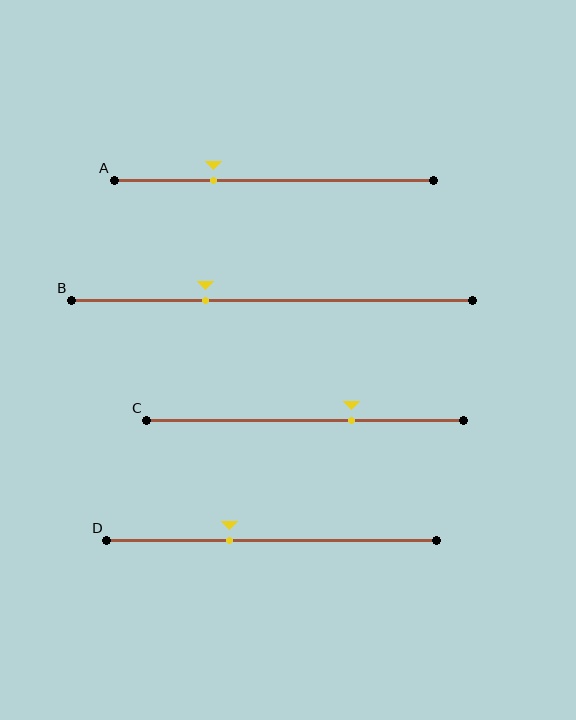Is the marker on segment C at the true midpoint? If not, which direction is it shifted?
No, the marker on segment C is shifted to the right by about 15% of the segment length.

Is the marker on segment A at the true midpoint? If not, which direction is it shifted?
No, the marker on segment A is shifted to the left by about 19% of the segment length.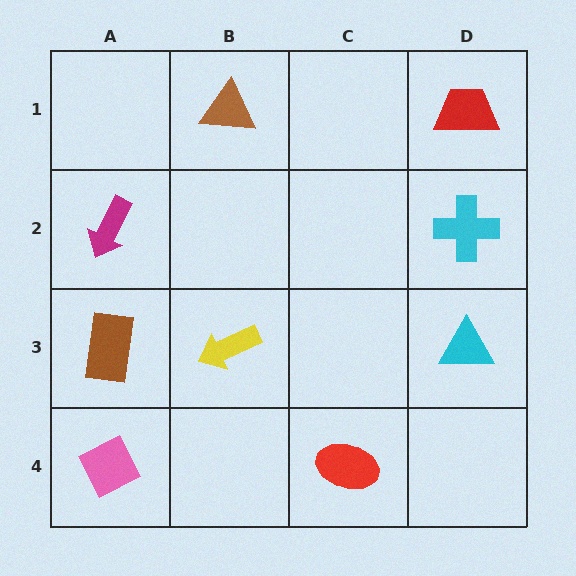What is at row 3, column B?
A yellow arrow.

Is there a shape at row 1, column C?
No, that cell is empty.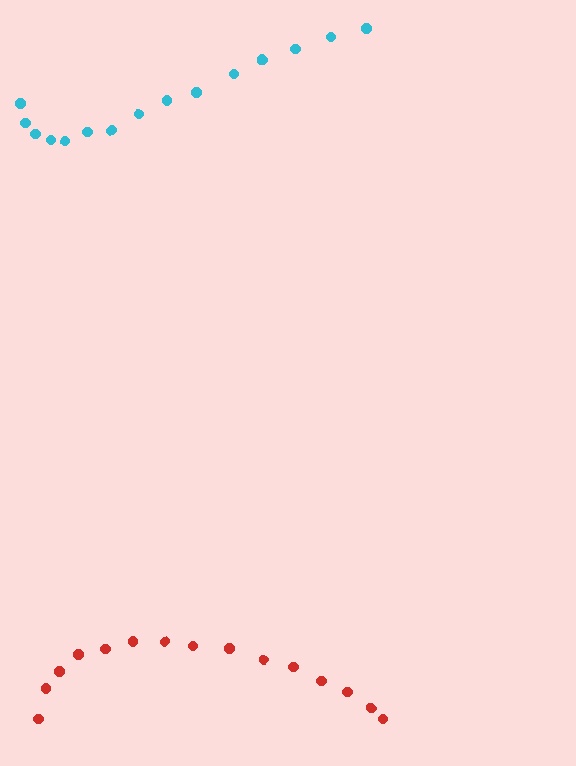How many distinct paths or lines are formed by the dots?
There are 2 distinct paths.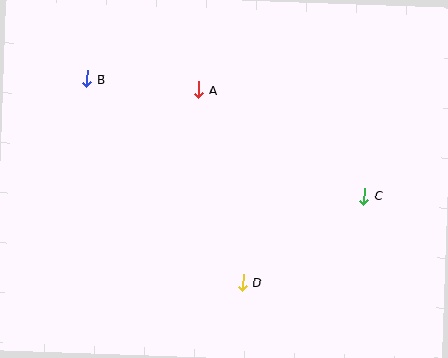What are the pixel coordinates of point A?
Point A is at (199, 90).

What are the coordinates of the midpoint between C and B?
The midpoint between C and B is at (226, 138).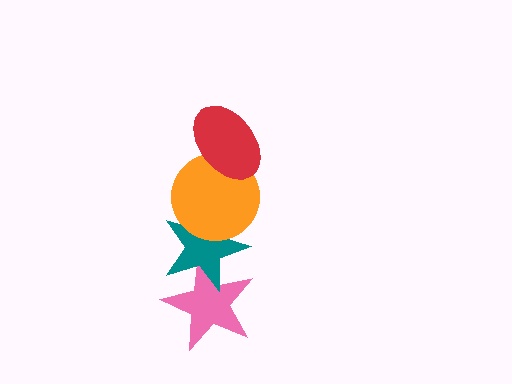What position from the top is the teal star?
The teal star is 3rd from the top.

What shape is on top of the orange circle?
The red ellipse is on top of the orange circle.